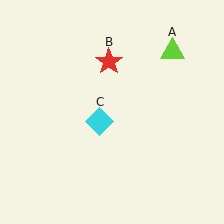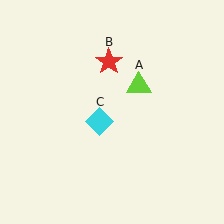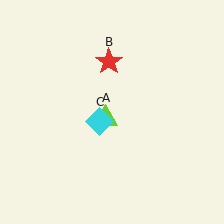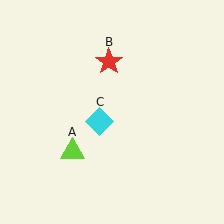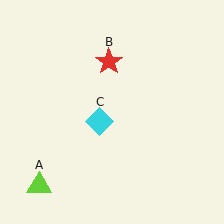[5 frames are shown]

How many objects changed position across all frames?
1 object changed position: lime triangle (object A).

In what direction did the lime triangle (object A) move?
The lime triangle (object A) moved down and to the left.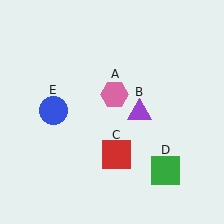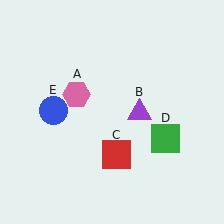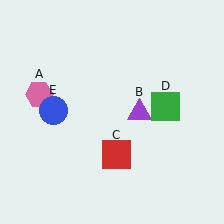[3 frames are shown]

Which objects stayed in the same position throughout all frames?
Purple triangle (object B) and red square (object C) and blue circle (object E) remained stationary.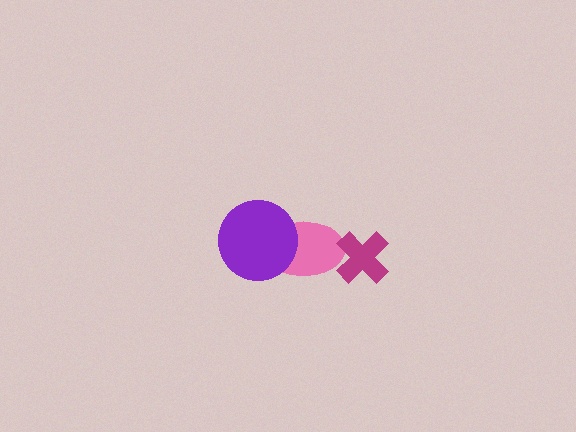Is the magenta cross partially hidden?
No, no other shape covers it.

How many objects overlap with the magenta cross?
1 object overlaps with the magenta cross.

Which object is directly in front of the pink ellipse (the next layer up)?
The purple circle is directly in front of the pink ellipse.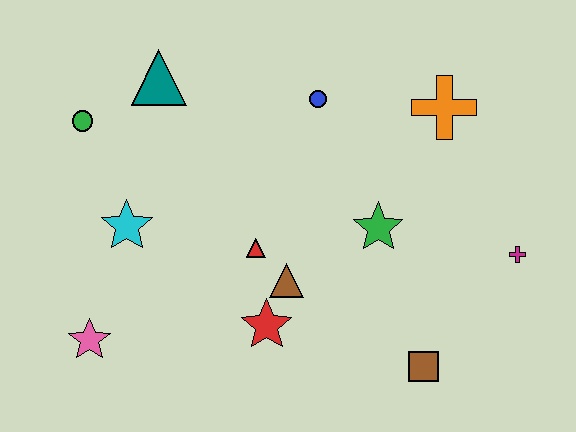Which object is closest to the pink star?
The cyan star is closest to the pink star.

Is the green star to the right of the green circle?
Yes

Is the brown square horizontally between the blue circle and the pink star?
No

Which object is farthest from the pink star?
The magenta cross is farthest from the pink star.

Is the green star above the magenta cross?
Yes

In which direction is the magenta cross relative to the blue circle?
The magenta cross is to the right of the blue circle.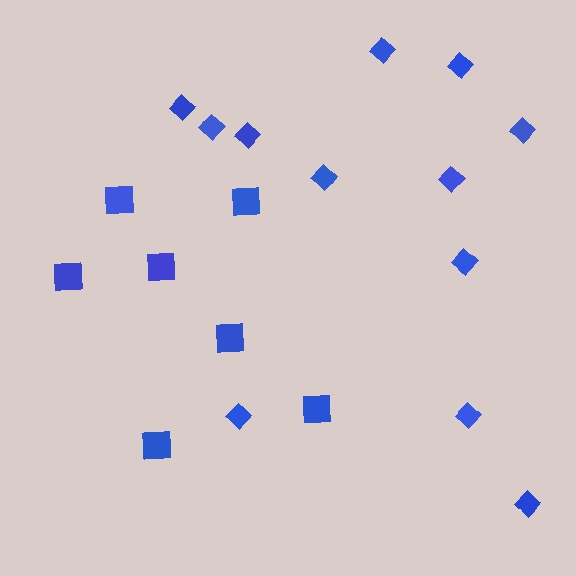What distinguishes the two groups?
There are 2 groups: one group of squares (7) and one group of diamonds (12).